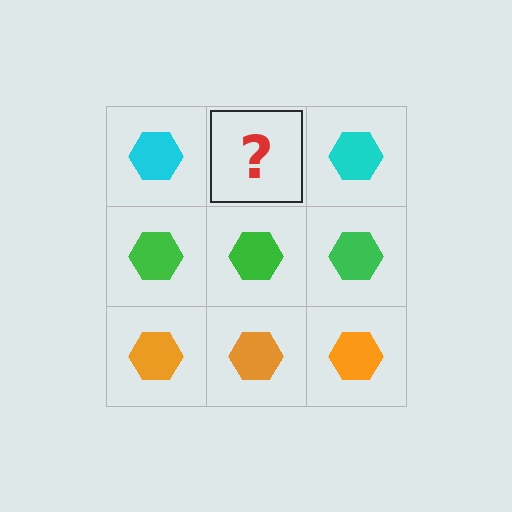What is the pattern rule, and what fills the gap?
The rule is that each row has a consistent color. The gap should be filled with a cyan hexagon.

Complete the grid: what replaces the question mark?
The question mark should be replaced with a cyan hexagon.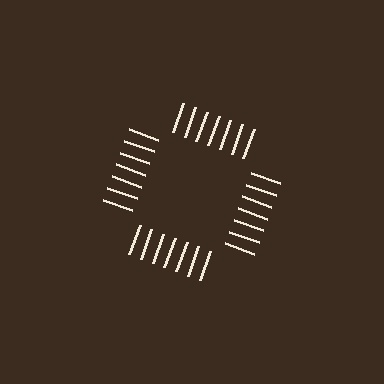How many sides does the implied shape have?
4 sides — the line-ends trace a square.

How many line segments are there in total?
28 — 7 along each of the 4 edges.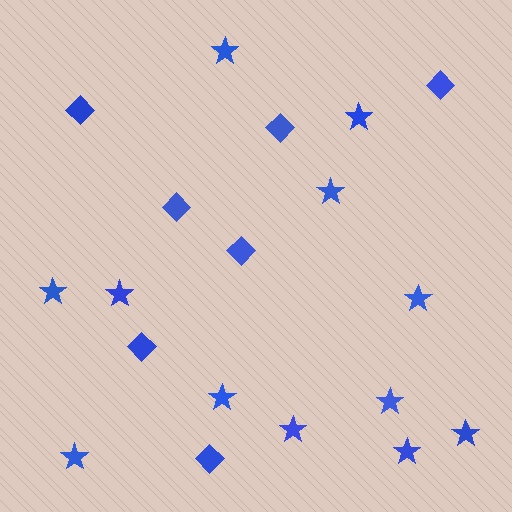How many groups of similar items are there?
There are 2 groups: one group of diamonds (7) and one group of stars (12).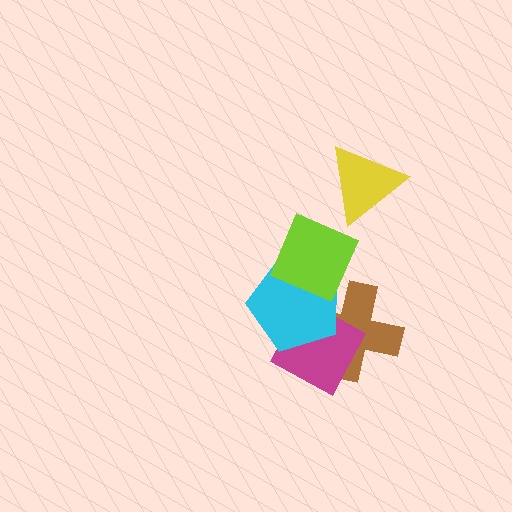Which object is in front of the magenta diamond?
The cyan pentagon is in front of the magenta diamond.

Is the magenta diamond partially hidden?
Yes, it is partially covered by another shape.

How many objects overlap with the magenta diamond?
2 objects overlap with the magenta diamond.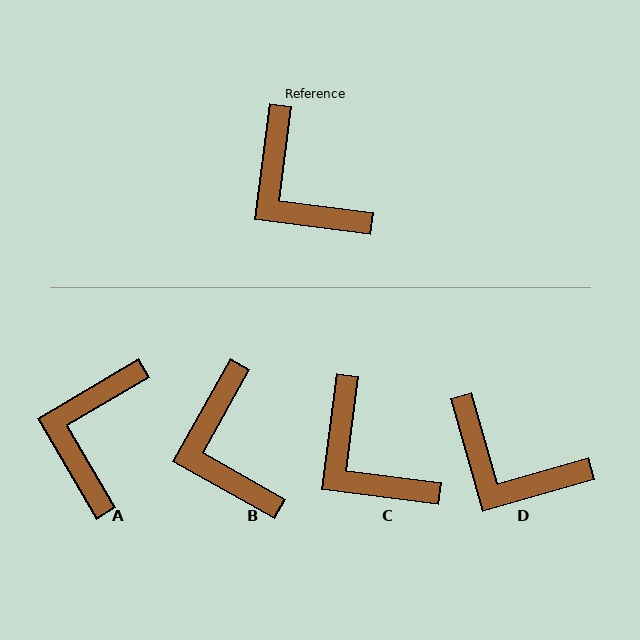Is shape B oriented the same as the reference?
No, it is off by about 22 degrees.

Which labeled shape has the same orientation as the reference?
C.